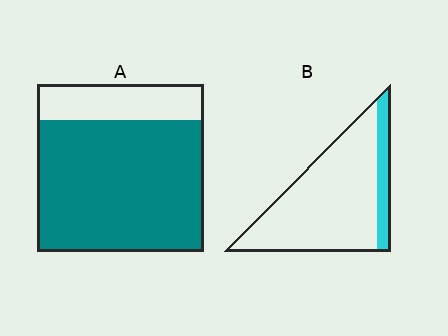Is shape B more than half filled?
No.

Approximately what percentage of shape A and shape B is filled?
A is approximately 80% and B is approximately 15%.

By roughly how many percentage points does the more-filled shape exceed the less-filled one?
By roughly 65 percentage points (A over B).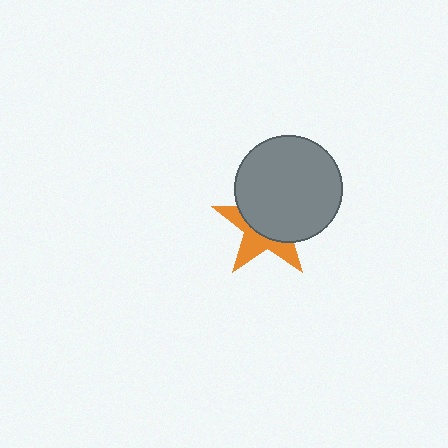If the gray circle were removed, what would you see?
You would see the complete orange star.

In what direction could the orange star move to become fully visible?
The orange star could move toward the lower-left. That would shift it out from behind the gray circle entirely.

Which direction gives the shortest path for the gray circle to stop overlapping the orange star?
Moving toward the upper-right gives the shortest separation.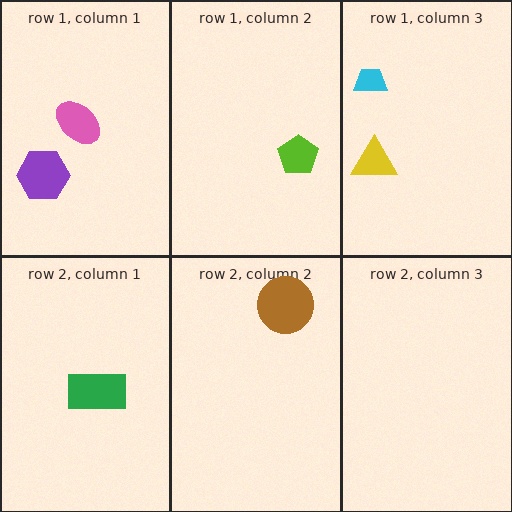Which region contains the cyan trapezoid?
The row 1, column 3 region.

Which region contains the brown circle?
The row 2, column 2 region.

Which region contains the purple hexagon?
The row 1, column 1 region.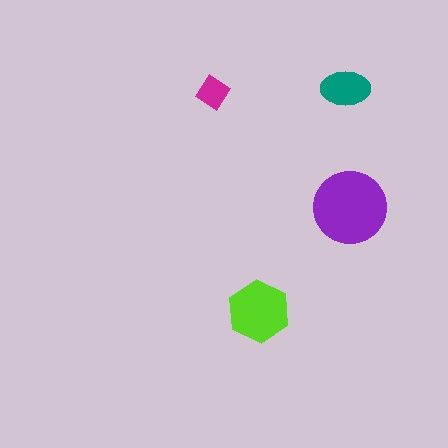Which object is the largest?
The purple circle.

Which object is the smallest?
The magenta diamond.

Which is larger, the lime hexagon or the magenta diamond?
The lime hexagon.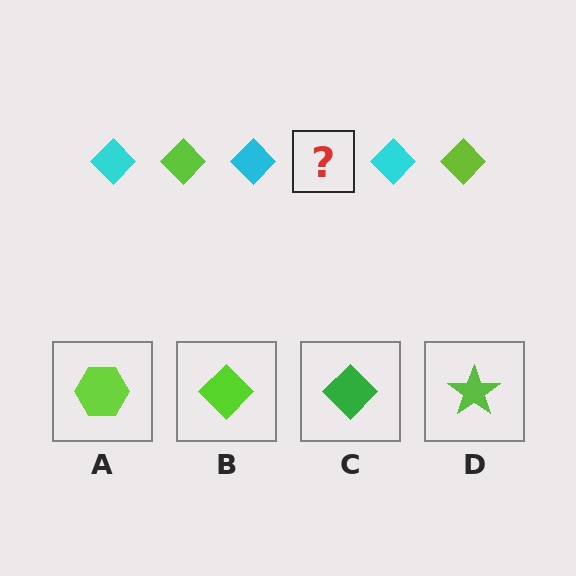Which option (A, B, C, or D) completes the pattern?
B.